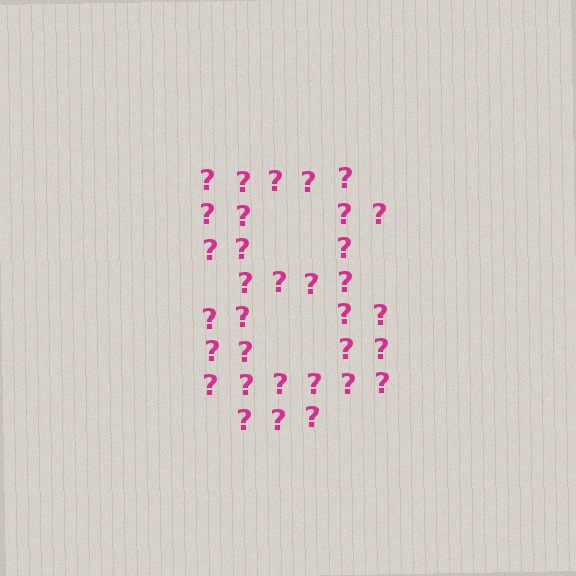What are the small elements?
The small elements are question marks.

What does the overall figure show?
The overall figure shows the digit 8.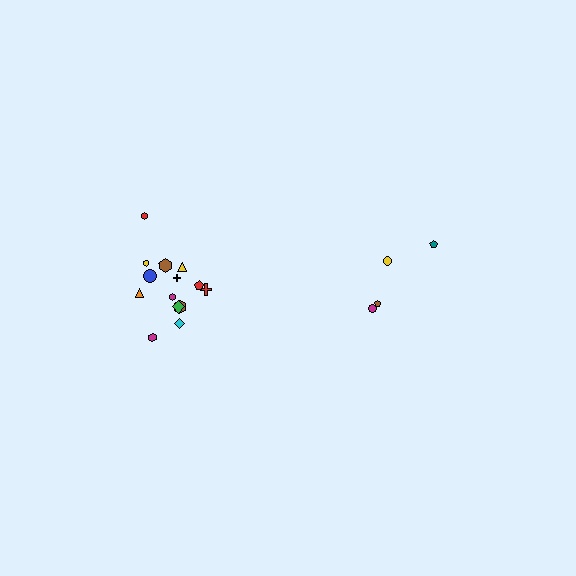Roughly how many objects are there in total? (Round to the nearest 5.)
Roughly 20 objects in total.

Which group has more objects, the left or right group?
The left group.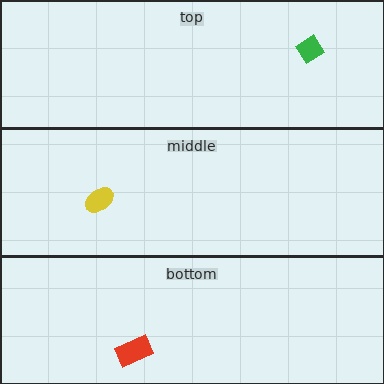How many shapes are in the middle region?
1.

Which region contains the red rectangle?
The bottom region.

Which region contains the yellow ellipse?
The middle region.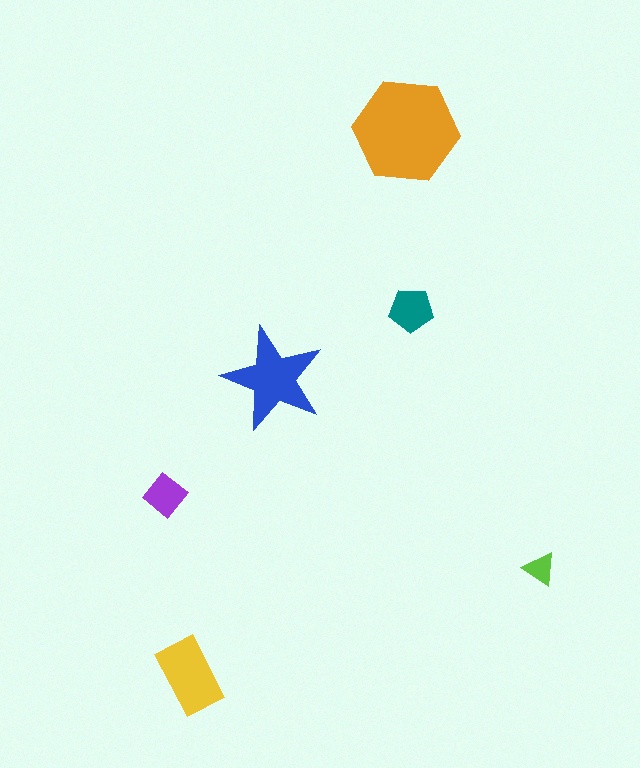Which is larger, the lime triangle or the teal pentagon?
The teal pentagon.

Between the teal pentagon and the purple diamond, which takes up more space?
The teal pentagon.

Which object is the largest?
The orange hexagon.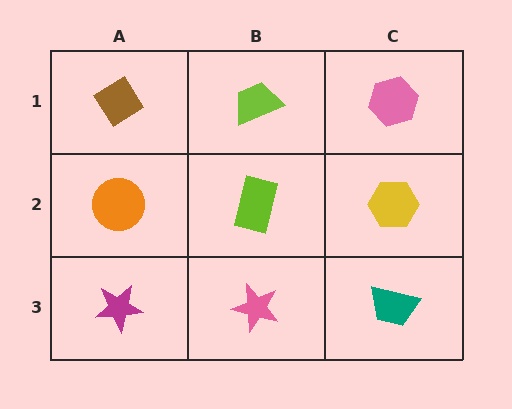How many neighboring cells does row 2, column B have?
4.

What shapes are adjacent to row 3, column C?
A yellow hexagon (row 2, column C), a pink star (row 3, column B).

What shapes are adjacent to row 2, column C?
A pink hexagon (row 1, column C), a teal trapezoid (row 3, column C), a lime rectangle (row 2, column B).